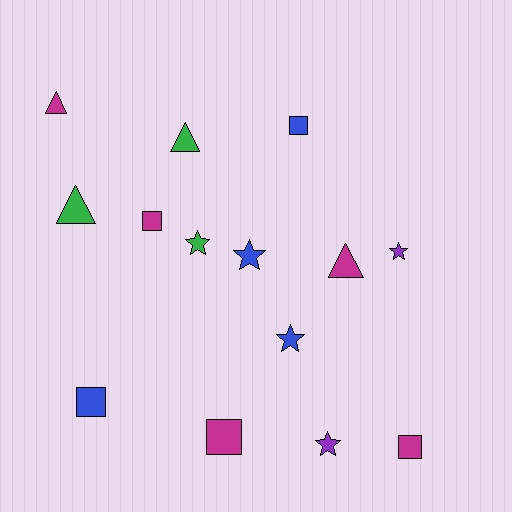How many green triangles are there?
There are 2 green triangles.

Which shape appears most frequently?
Square, with 5 objects.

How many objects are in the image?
There are 14 objects.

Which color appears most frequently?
Magenta, with 5 objects.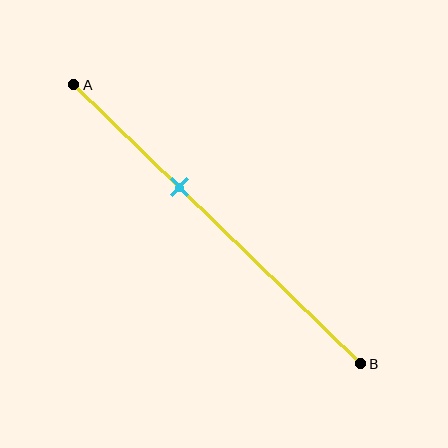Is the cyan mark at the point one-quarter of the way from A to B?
No, the mark is at about 35% from A, not at the 25% one-quarter point.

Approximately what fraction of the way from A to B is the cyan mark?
The cyan mark is approximately 35% of the way from A to B.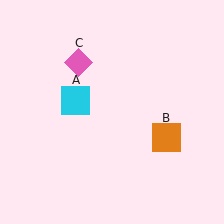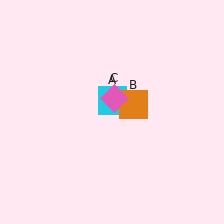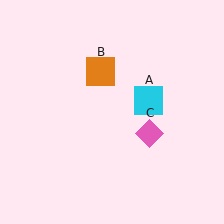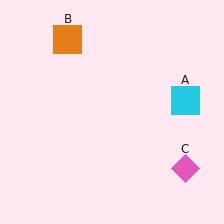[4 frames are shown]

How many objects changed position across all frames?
3 objects changed position: cyan square (object A), orange square (object B), pink diamond (object C).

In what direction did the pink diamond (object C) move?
The pink diamond (object C) moved down and to the right.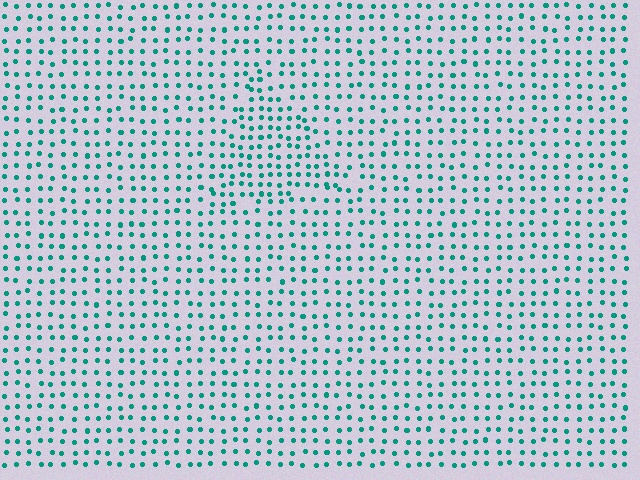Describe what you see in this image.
The image contains small teal elements arranged at two different densities. A triangle-shaped region is visible where the elements are more densely packed than the surrounding area.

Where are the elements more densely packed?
The elements are more densely packed inside the triangle boundary.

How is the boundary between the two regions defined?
The boundary is defined by a change in element density (approximately 1.5x ratio). All elements are the same color, size, and shape.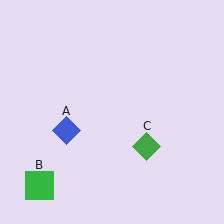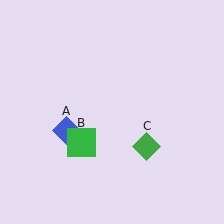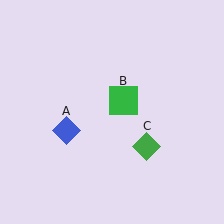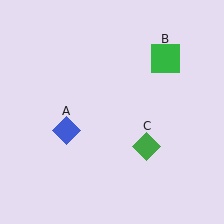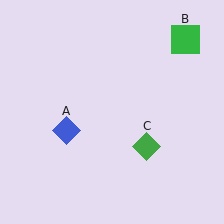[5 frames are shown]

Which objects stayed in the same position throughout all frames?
Blue diamond (object A) and green diamond (object C) remained stationary.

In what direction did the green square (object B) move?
The green square (object B) moved up and to the right.